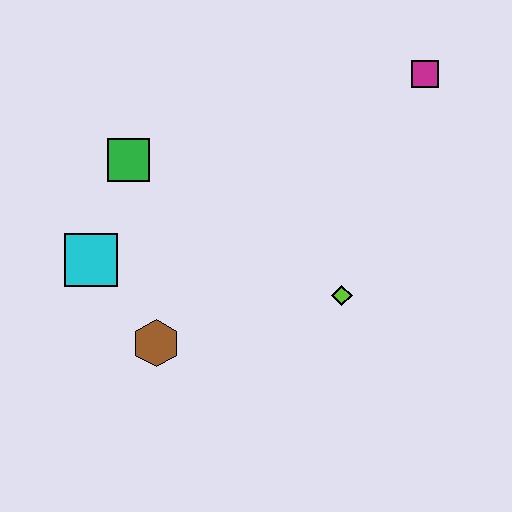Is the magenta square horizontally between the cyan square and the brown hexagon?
No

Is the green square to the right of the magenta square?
No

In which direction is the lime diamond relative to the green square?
The lime diamond is to the right of the green square.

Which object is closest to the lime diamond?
The brown hexagon is closest to the lime diamond.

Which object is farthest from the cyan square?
The magenta square is farthest from the cyan square.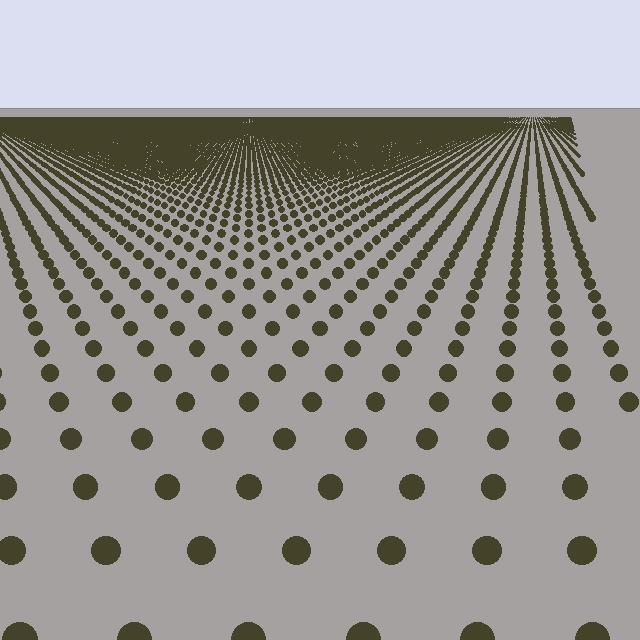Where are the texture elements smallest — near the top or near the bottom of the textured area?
Near the top.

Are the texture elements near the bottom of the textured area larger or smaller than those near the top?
Larger. Near the bottom, elements are closer to the viewer and appear at a bigger on-screen size.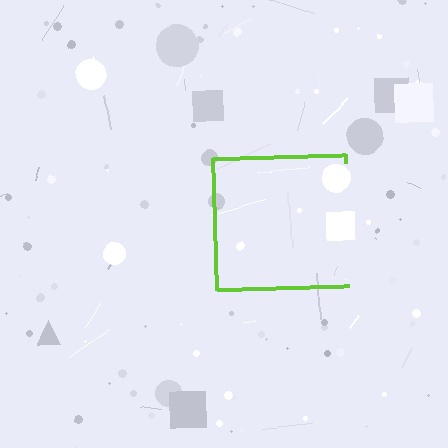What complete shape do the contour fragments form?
The contour fragments form a square.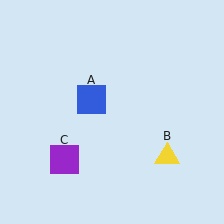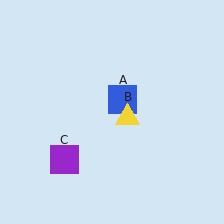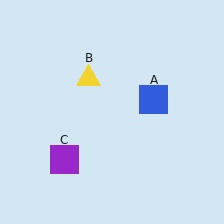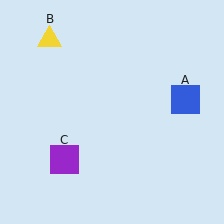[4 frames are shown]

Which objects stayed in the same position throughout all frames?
Purple square (object C) remained stationary.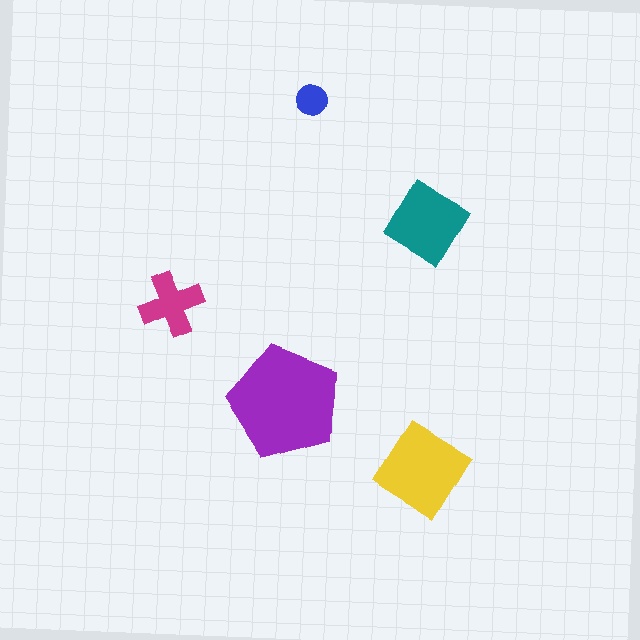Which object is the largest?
The purple pentagon.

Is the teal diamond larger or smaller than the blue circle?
Larger.